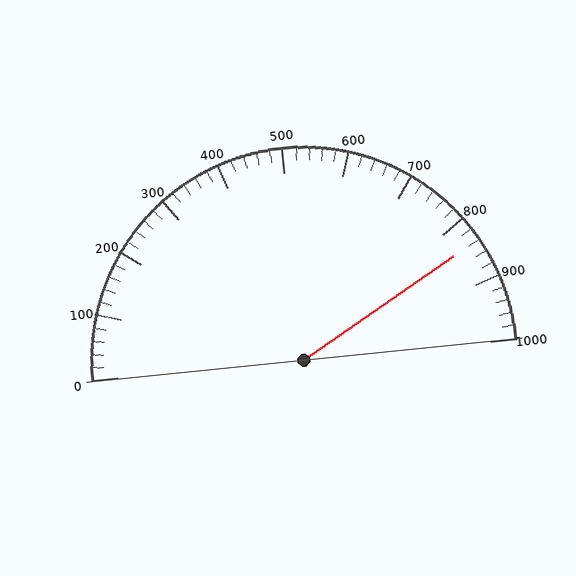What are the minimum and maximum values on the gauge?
The gauge ranges from 0 to 1000.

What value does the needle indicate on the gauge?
The needle indicates approximately 840.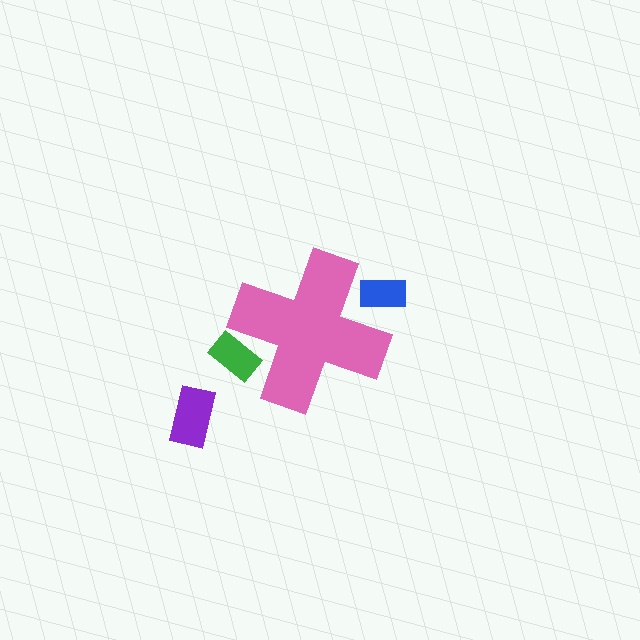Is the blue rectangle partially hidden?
Yes, the blue rectangle is partially hidden behind the pink cross.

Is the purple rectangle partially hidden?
No, the purple rectangle is fully visible.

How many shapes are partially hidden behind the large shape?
2 shapes are partially hidden.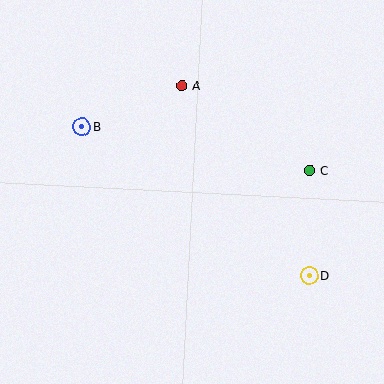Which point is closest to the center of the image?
Point A at (182, 86) is closest to the center.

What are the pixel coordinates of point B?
Point B is at (82, 127).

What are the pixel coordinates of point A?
Point A is at (182, 86).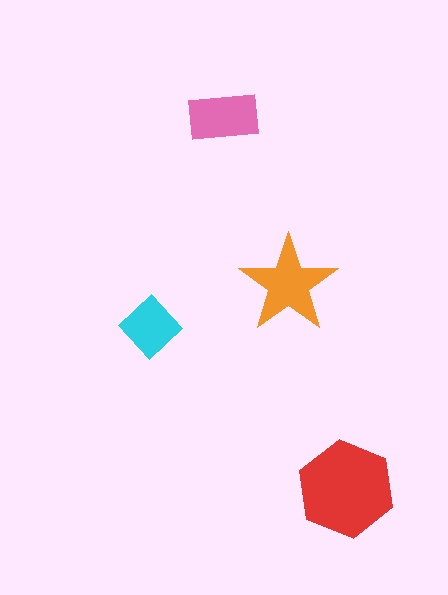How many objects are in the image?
There are 4 objects in the image.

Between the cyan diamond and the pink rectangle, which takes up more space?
The pink rectangle.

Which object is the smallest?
The cyan diamond.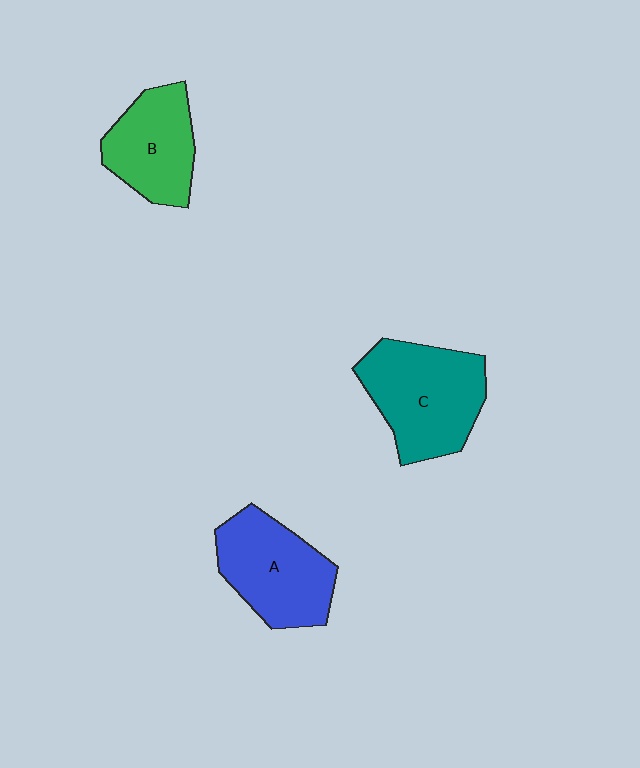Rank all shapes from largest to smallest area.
From largest to smallest: C (teal), A (blue), B (green).